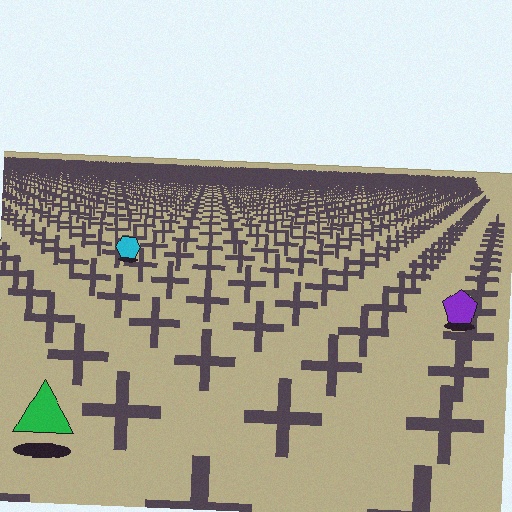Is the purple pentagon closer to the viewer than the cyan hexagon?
Yes. The purple pentagon is closer — you can tell from the texture gradient: the ground texture is coarser near it.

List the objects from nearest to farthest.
From nearest to farthest: the green triangle, the purple pentagon, the cyan hexagon.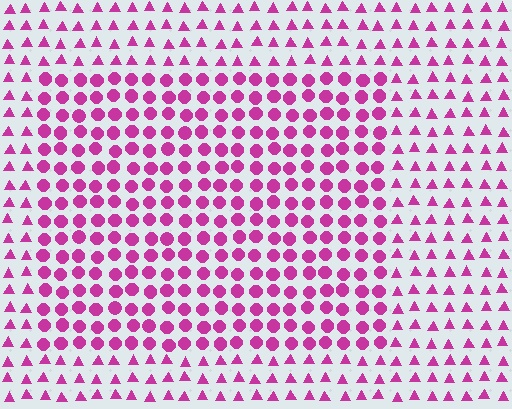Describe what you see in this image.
The image is filled with small magenta elements arranged in a uniform grid. A rectangle-shaped region contains circles, while the surrounding area contains triangles. The boundary is defined purely by the change in element shape.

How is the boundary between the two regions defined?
The boundary is defined by a change in element shape: circles inside vs. triangles outside. All elements share the same color and spacing.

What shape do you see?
I see a rectangle.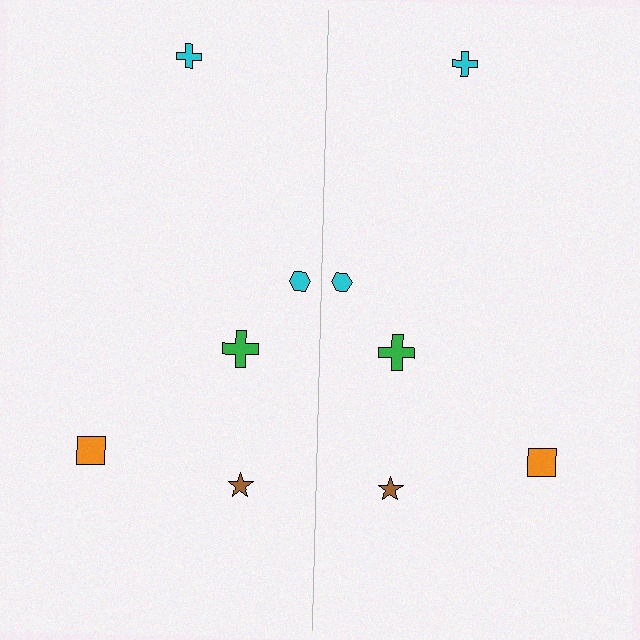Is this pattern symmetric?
Yes, this pattern has bilateral (reflection) symmetry.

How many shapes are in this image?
There are 10 shapes in this image.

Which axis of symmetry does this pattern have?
The pattern has a vertical axis of symmetry running through the center of the image.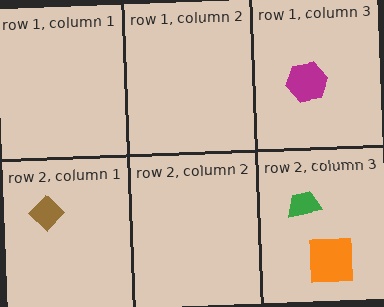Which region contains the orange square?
The row 2, column 3 region.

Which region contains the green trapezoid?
The row 2, column 3 region.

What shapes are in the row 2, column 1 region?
The brown diamond.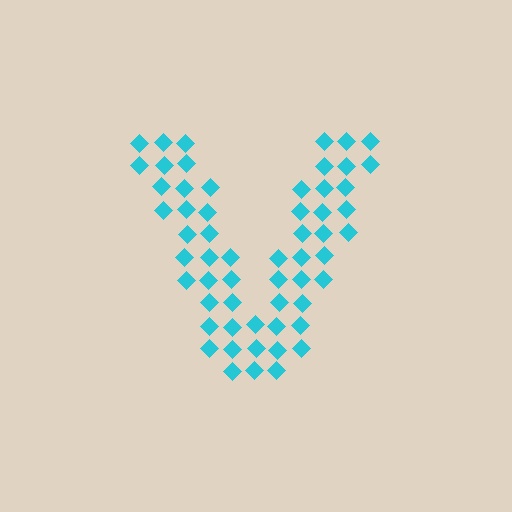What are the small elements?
The small elements are diamonds.